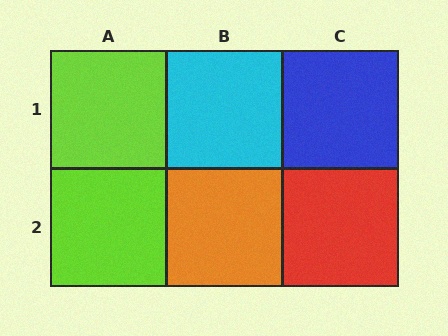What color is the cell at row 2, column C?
Red.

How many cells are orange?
1 cell is orange.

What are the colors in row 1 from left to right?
Lime, cyan, blue.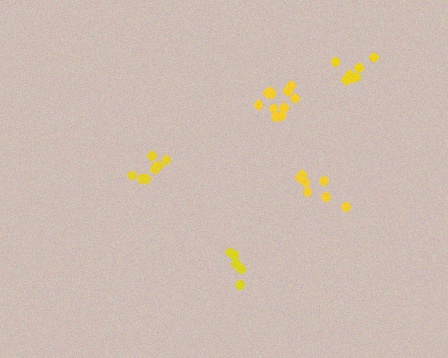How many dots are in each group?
Group 1: 5 dots, Group 2: 8 dots, Group 3: 7 dots, Group 4: 7 dots, Group 5: 11 dots (38 total).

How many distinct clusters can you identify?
There are 5 distinct clusters.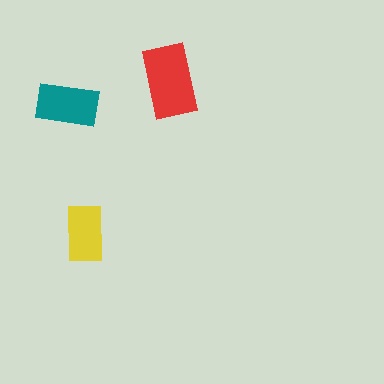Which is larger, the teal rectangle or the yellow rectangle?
The teal one.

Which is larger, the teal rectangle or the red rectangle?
The red one.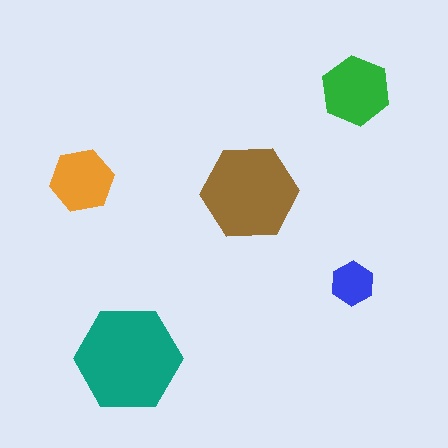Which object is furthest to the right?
The green hexagon is rightmost.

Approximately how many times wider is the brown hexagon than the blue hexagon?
About 2 times wider.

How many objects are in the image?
There are 5 objects in the image.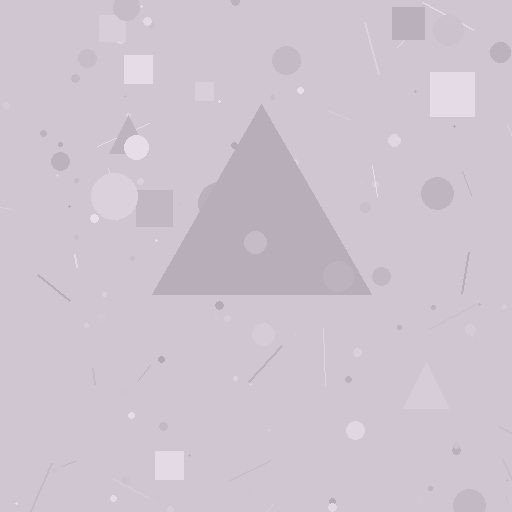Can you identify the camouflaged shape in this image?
The camouflaged shape is a triangle.